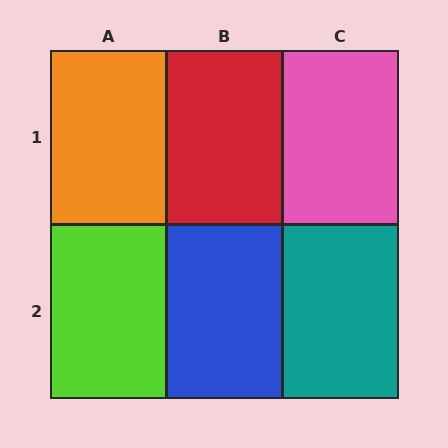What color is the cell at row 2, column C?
Teal.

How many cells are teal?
1 cell is teal.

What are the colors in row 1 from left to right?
Orange, red, pink.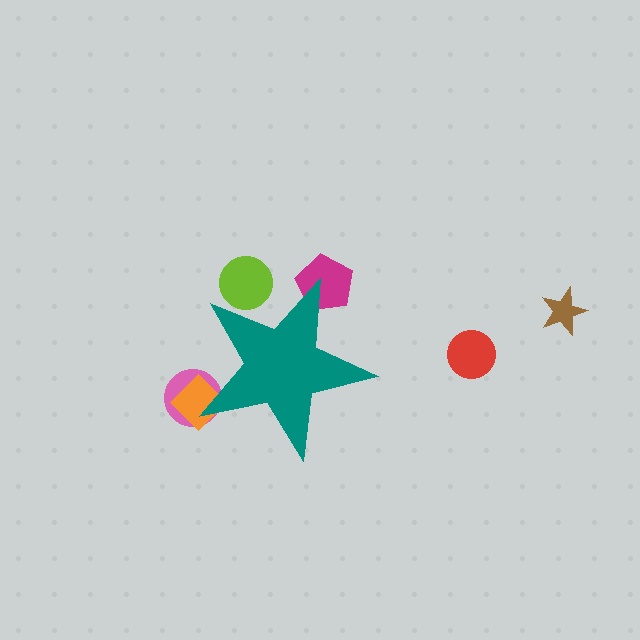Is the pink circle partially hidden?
Yes, the pink circle is partially hidden behind the teal star.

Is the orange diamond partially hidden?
Yes, the orange diamond is partially hidden behind the teal star.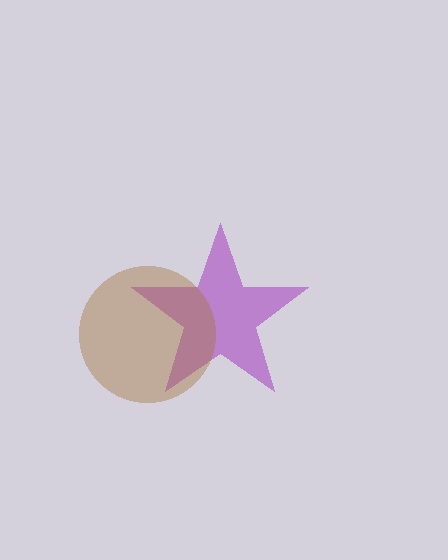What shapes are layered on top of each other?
The layered shapes are: a purple star, a brown circle.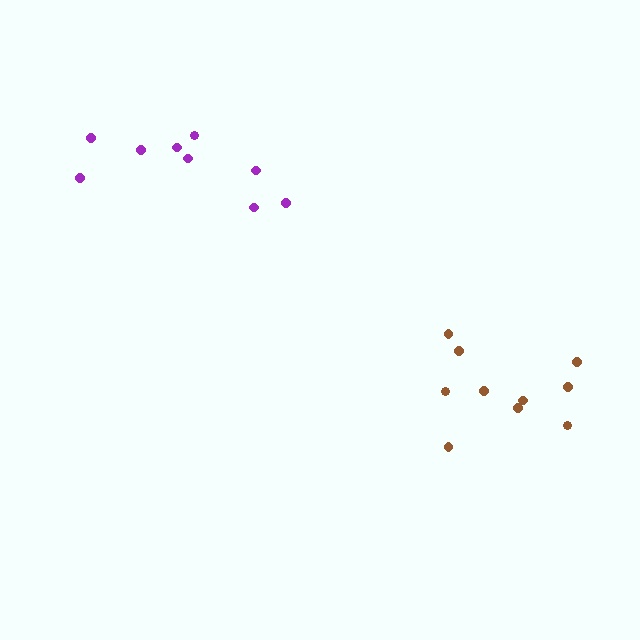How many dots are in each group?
Group 1: 10 dots, Group 2: 9 dots (19 total).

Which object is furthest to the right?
The brown cluster is rightmost.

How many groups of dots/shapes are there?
There are 2 groups.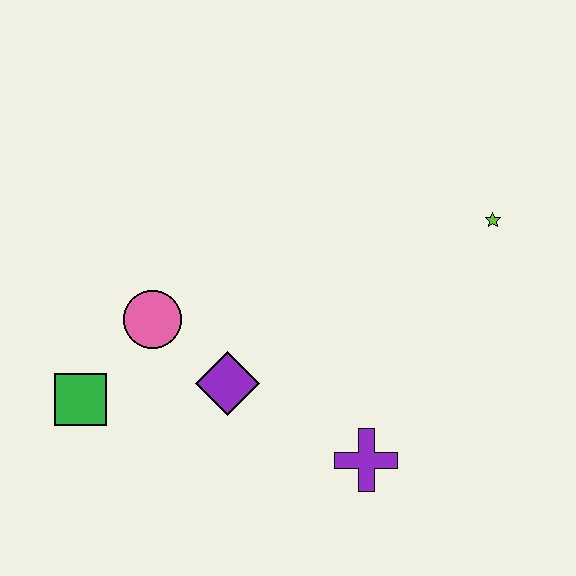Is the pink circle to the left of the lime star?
Yes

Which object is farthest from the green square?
The lime star is farthest from the green square.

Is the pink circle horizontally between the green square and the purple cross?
Yes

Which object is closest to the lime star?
The purple cross is closest to the lime star.